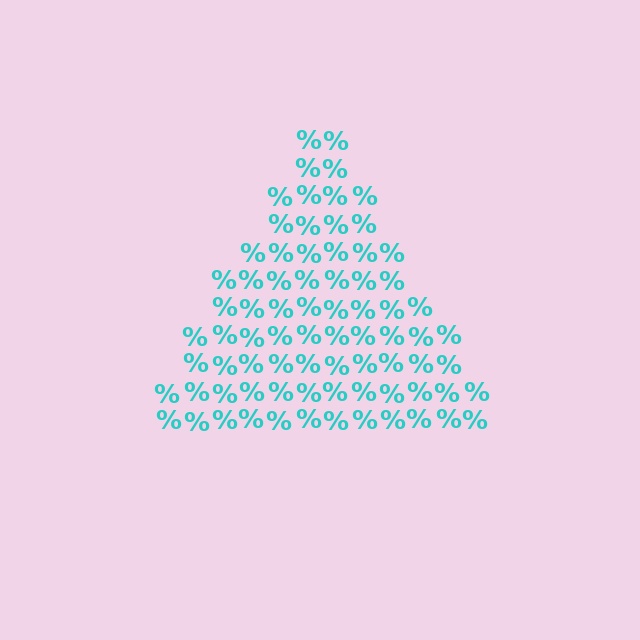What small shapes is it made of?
It is made of small percent signs.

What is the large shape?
The large shape is a triangle.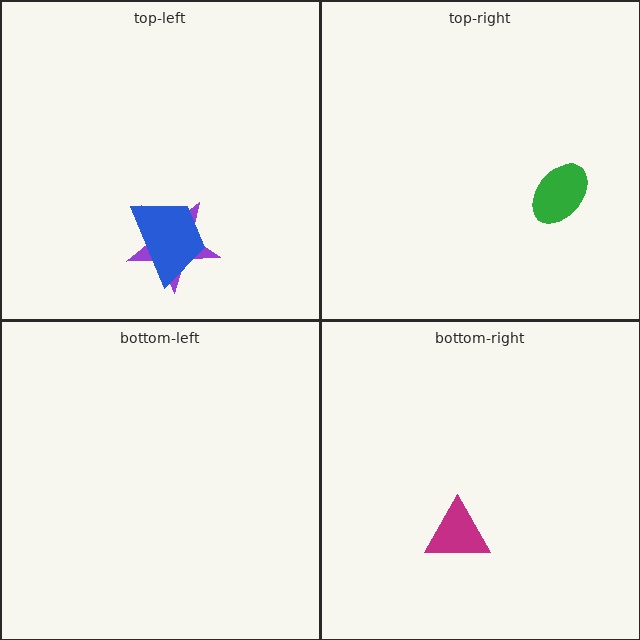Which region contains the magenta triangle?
The bottom-right region.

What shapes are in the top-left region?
The purple star, the blue trapezoid.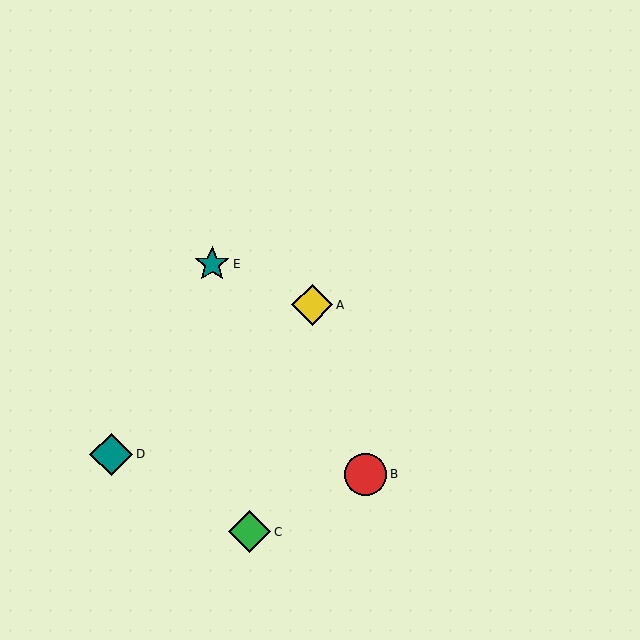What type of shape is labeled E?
Shape E is a teal star.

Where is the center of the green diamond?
The center of the green diamond is at (250, 532).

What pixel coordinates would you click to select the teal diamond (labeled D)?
Click at (111, 455) to select the teal diamond D.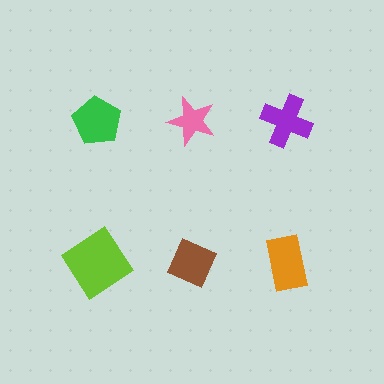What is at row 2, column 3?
An orange rectangle.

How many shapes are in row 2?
3 shapes.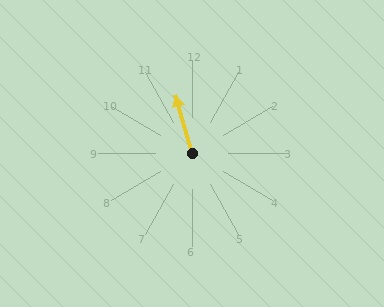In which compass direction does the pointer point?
North.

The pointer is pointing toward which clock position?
Roughly 11 o'clock.